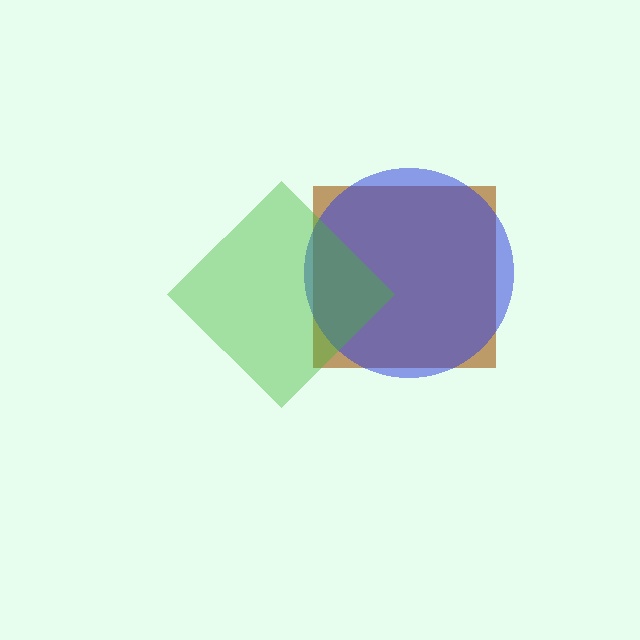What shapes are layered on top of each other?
The layered shapes are: a brown square, a blue circle, a green diamond.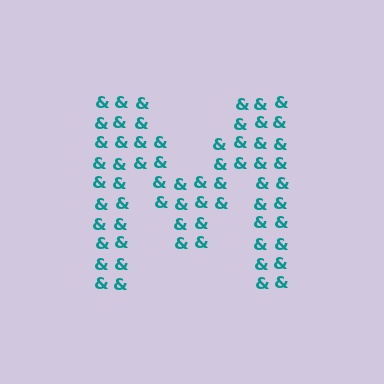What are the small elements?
The small elements are ampersands.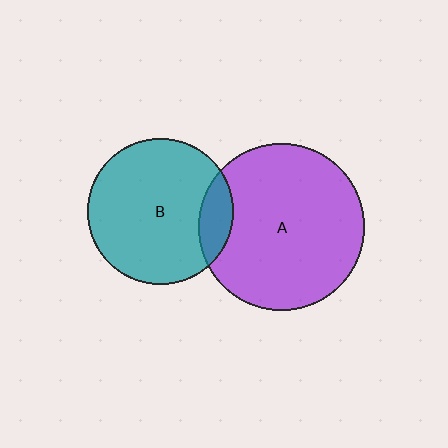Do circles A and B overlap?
Yes.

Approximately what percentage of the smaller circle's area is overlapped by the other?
Approximately 15%.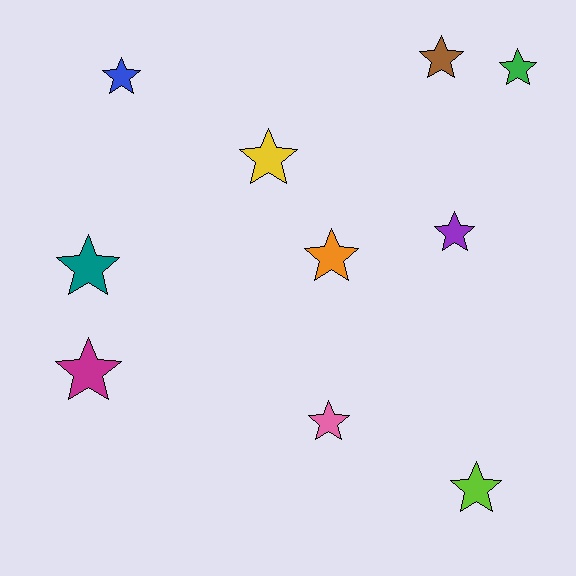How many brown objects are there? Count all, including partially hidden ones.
There is 1 brown object.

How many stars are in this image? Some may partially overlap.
There are 10 stars.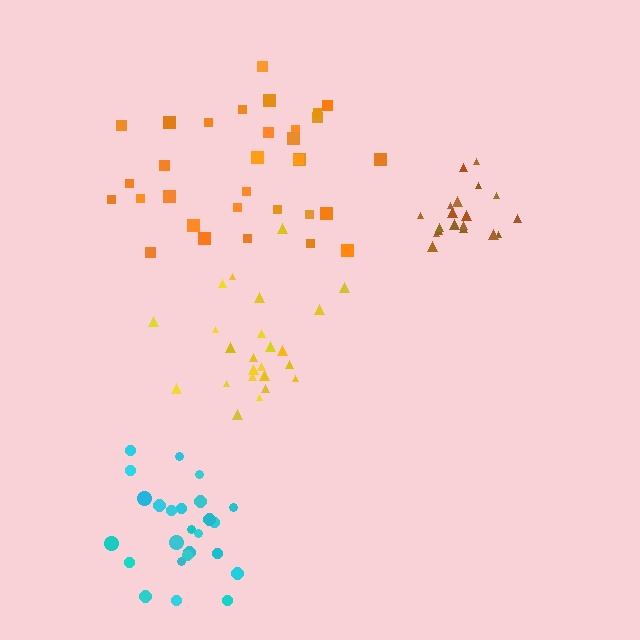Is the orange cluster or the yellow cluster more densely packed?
Yellow.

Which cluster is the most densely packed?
Brown.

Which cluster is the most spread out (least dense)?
Orange.